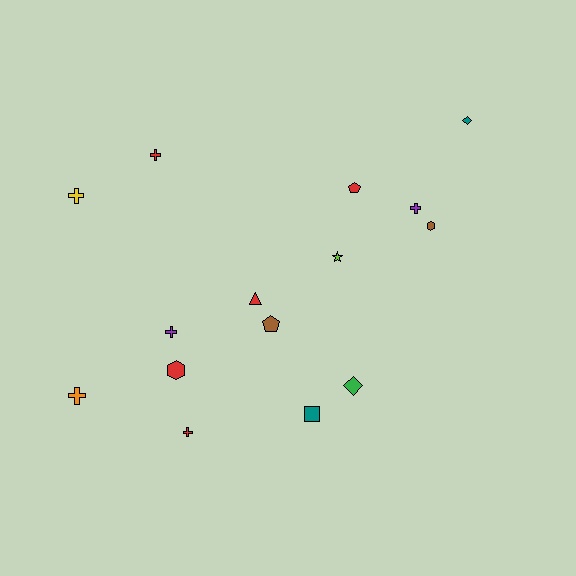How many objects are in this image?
There are 15 objects.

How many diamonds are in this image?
There are 2 diamonds.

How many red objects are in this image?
There are 5 red objects.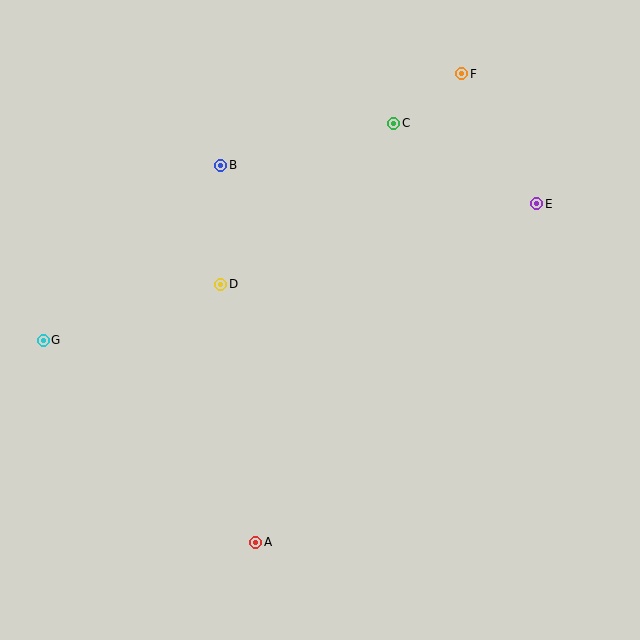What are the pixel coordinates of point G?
Point G is at (43, 340).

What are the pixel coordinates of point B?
Point B is at (221, 165).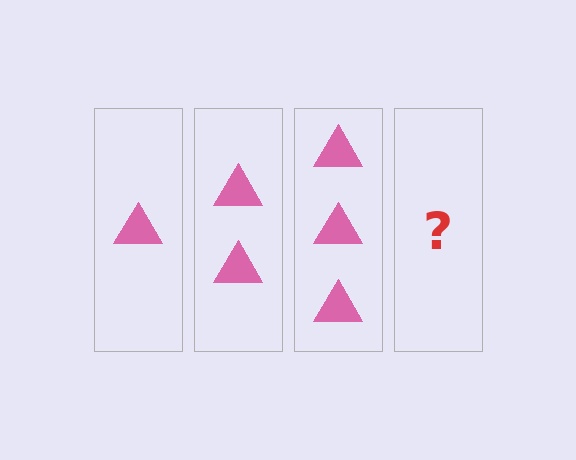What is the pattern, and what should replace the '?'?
The pattern is that each step adds one more triangle. The '?' should be 4 triangles.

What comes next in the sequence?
The next element should be 4 triangles.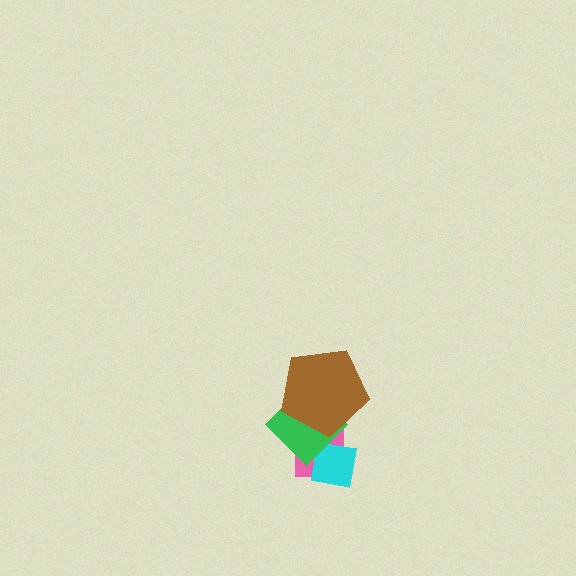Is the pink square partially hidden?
Yes, it is partially covered by another shape.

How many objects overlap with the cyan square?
2 objects overlap with the cyan square.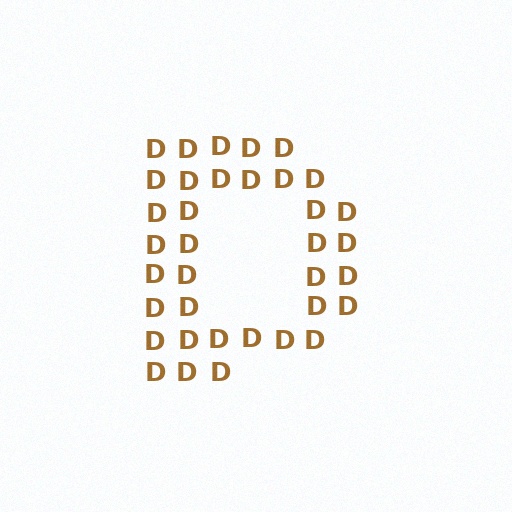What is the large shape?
The large shape is the letter D.